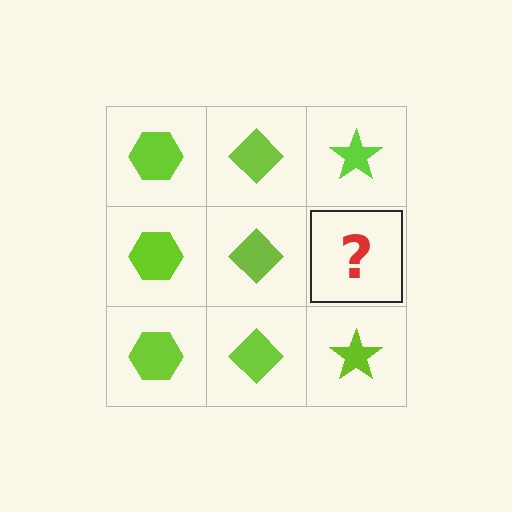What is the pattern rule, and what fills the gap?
The rule is that each column has a consistent shape. The gap should be filled with a lime star.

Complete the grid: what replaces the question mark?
The question mark should be replaced with a lime star.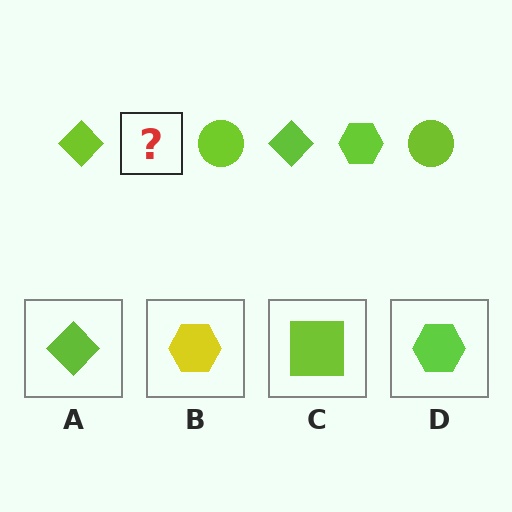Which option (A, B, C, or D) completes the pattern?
D.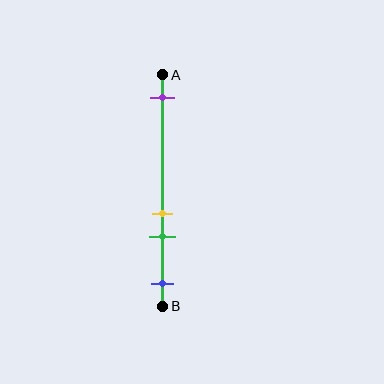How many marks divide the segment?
There are 4 marks dividing the segment.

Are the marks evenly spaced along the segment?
No, the marks are not evenly spaced.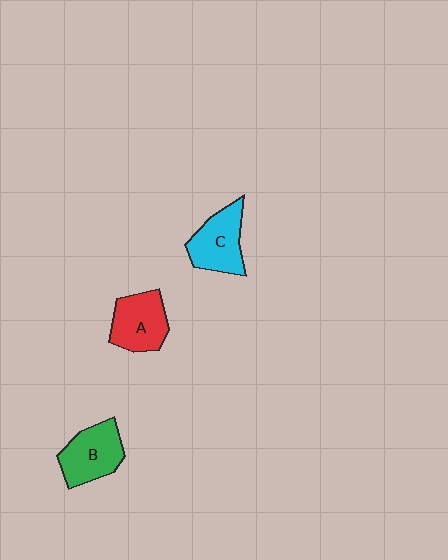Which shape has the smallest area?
Shape A (red).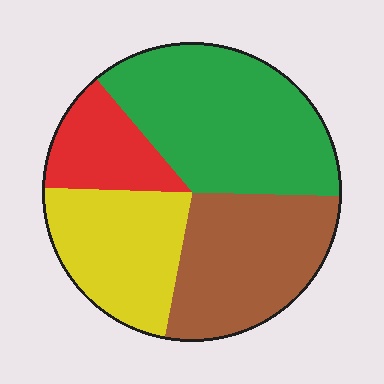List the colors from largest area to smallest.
From largest to smallest: green, brown, yellow, red.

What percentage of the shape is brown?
Brown covers around 25% of the shape.